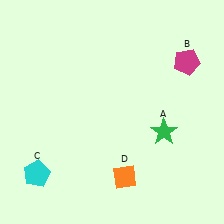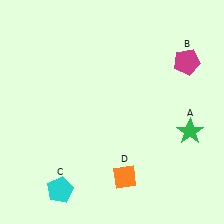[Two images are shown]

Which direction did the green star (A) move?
The green star (A) moved right.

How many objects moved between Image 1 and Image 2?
2 objects moved between the two images.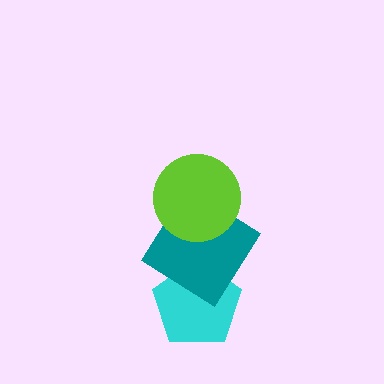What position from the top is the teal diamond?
The teal diamond is 2nd from the top.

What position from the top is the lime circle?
The lime circle is 1st from the top.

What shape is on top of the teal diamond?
The lime circle is on top of the teal diamond.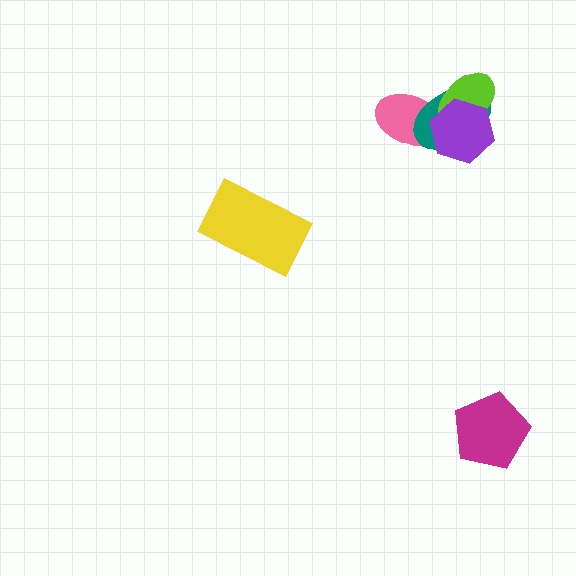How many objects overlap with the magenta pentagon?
0 objects overlap with the magenta pentagon.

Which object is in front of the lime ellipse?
The purple hexagon is in front of the lime ellipse.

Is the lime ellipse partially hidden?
Yes, it is partially covered by another shape.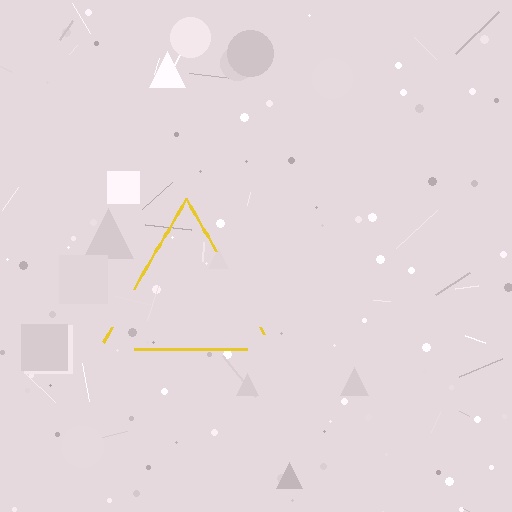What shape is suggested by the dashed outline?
The dashed outline suggests a triangle.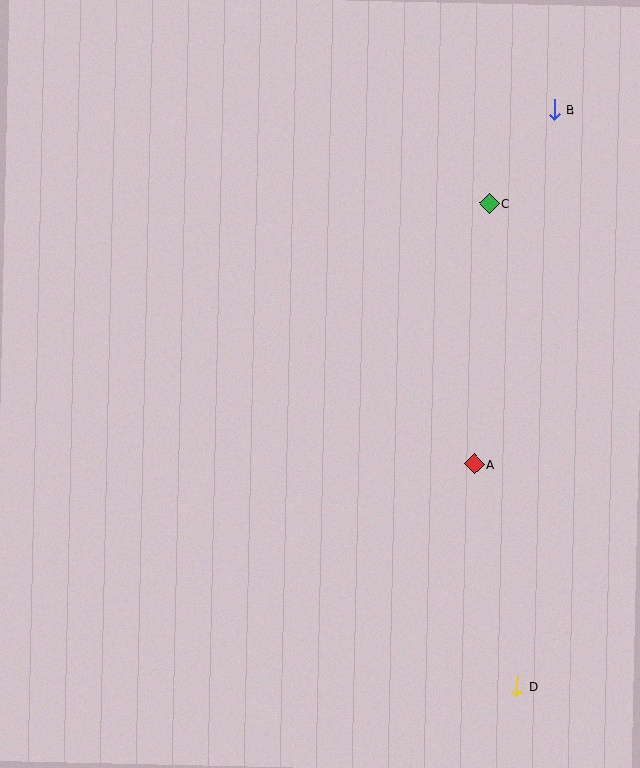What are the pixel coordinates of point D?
Point D is at (517, 686).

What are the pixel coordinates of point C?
Point C is at (489, 204).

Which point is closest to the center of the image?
Point A at (475, 464) is closest to the center.